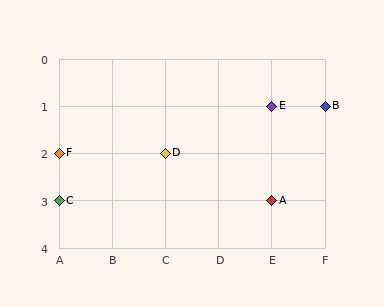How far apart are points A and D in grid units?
Points A and D are 2 columns and 1 row apart (about 2.2 grid units diagonally).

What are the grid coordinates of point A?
Point A is at grid coordinates (E, 3).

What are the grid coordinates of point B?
Point B is at grid coordinates (F, 1).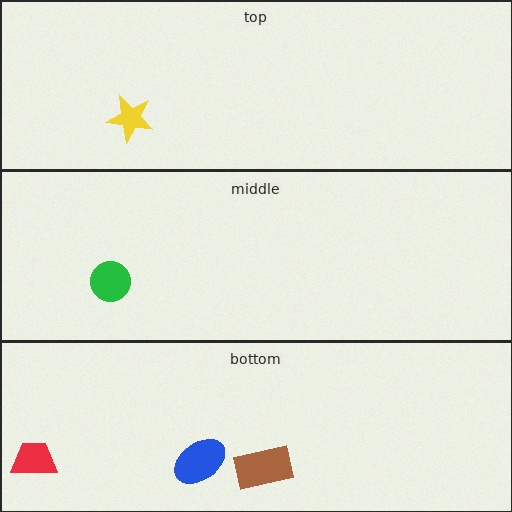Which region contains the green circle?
The middle region.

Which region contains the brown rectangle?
The bottom region.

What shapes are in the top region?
The yellow star.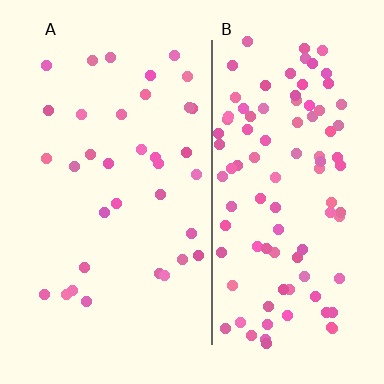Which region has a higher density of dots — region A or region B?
B (the right).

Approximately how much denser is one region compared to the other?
Approximately 2.8× — region B over region A.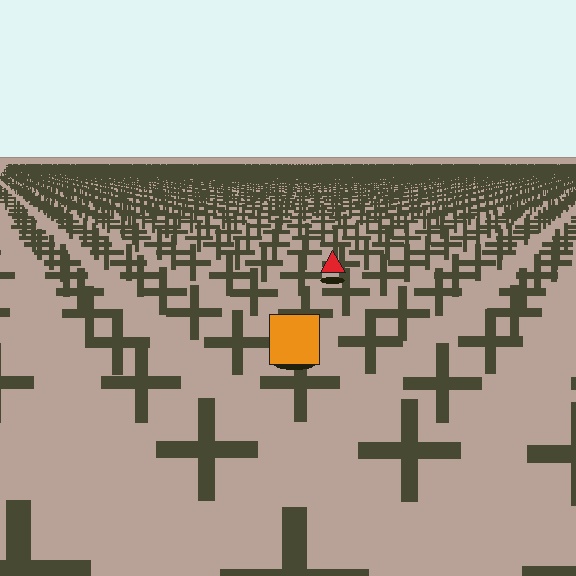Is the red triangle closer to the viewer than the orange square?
No. The orange square is closer — you can tell from the texture gradient: the ground texture is coarser near it.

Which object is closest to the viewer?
The orange square is closest. The texture marks near it are larger and more spread out.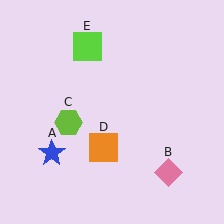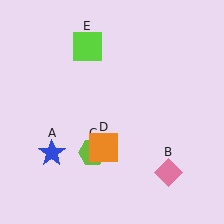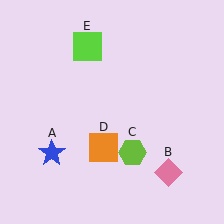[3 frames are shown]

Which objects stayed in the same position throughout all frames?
Blue star (object A) and pink diamond (object B) and orange square (object D) and lime square (object E) remained stationary.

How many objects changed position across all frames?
1 object changed position: lime hexagon (object C).